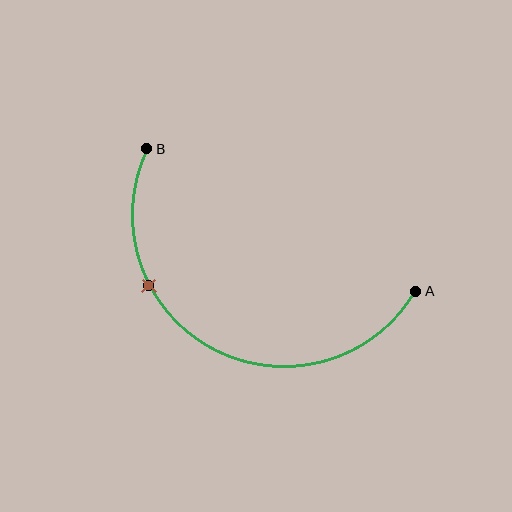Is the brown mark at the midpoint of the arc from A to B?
No. The brown mark lies on the arc but is closer to endpoint B. The arc midpoint would be at the point on the curve equidistant along the arc from both A and B.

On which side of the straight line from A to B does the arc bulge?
The arc bulges below the straight line connecting A and B.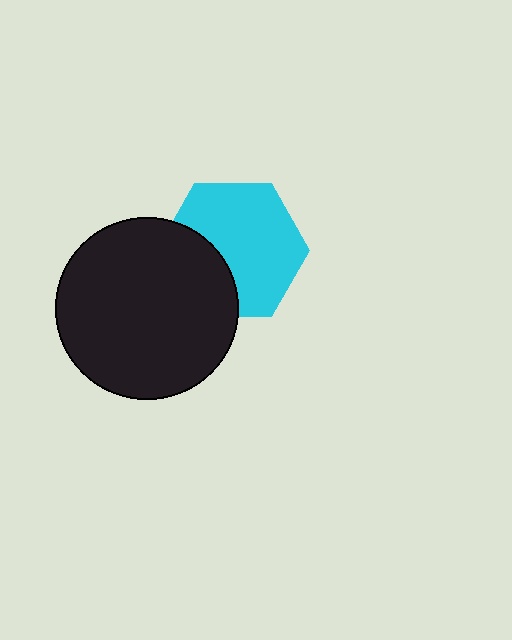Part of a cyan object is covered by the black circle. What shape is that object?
It is a hexagon.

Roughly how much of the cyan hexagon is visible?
Most of it is visible (roughly 68%).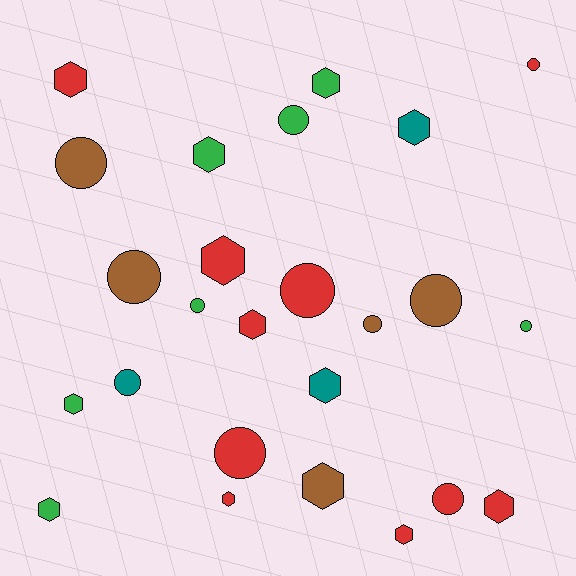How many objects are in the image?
There are 25 objects.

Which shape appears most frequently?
Hexagon, with 13 objects.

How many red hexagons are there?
There are 6 red hexagons.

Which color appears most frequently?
Red, with 10 objects.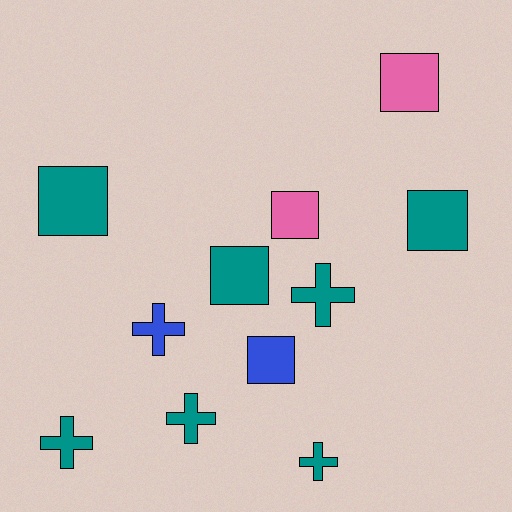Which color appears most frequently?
Teal, with 7 objects.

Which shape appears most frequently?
Square, with 6 objects.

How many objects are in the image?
There are 11 objects.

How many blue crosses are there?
There is 1 blue cross.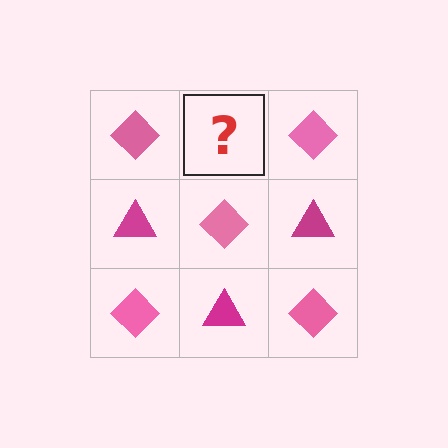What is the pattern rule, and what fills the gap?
The rule is that it alternates pink diamond and magenta triangle in a checkerboard pattern. The gap should be filled with a magenta triangle.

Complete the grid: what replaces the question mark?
The question mark should be replaced with a magenta triangle.